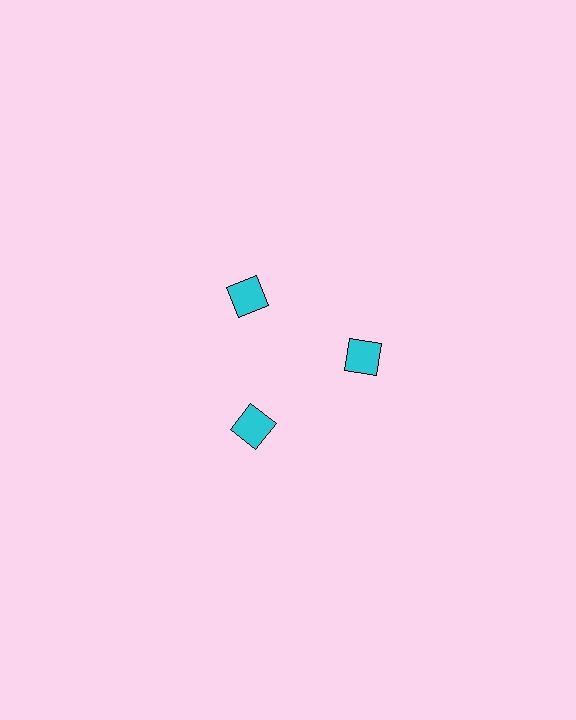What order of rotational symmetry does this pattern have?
This pattern has 3-fold rotational symmetry.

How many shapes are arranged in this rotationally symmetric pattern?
There are 3 shapes, arranged in 3 groups of 1.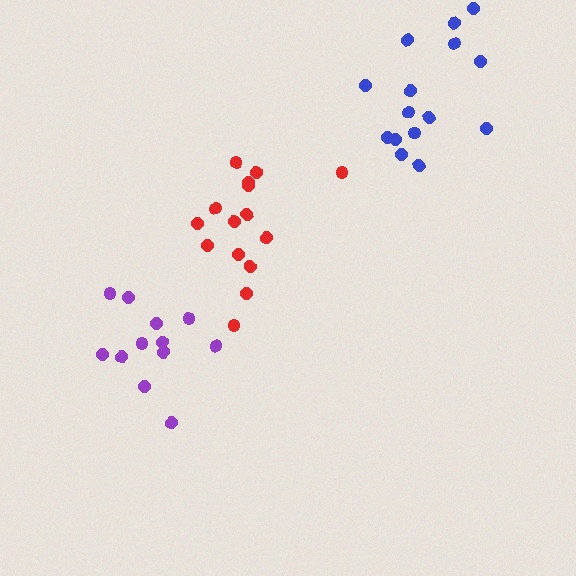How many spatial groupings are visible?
There are 3 spatial groupings.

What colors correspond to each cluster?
The clusters are colored: purple, blue, red.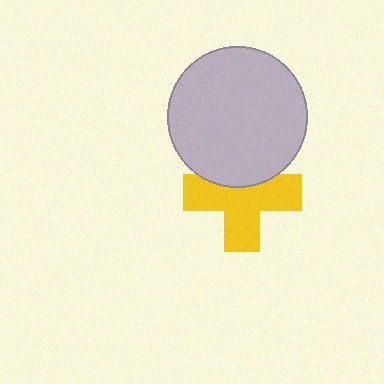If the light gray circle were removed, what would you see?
You would see the complete yellow cross.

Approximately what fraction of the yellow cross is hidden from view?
Roughly 31% of the yellow cross is hidden behind the light gray circle.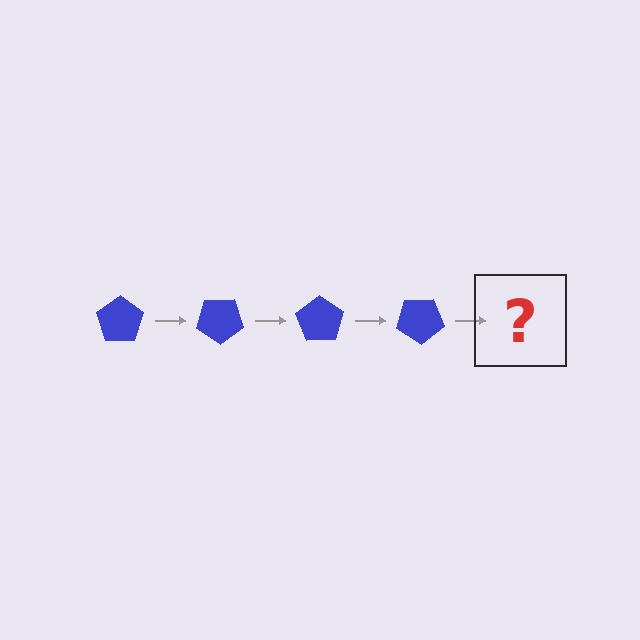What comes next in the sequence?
The next element should be a blue pentagon rotated 140 degrees.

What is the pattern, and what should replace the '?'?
The pattern is that the pentagon rotates 35 degrees each step. The '?' should be a blue pentagon rotated 140 degrees.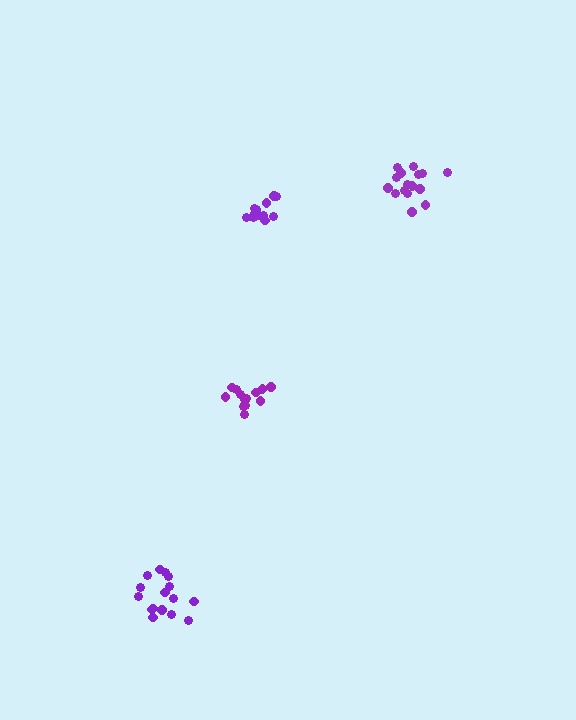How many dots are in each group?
Group 1: 12 dots, Group 2: 16 dots, Group 3: 16 dots, Group 4: 13 dots (57 total).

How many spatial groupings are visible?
There are 4 spatial groupings.